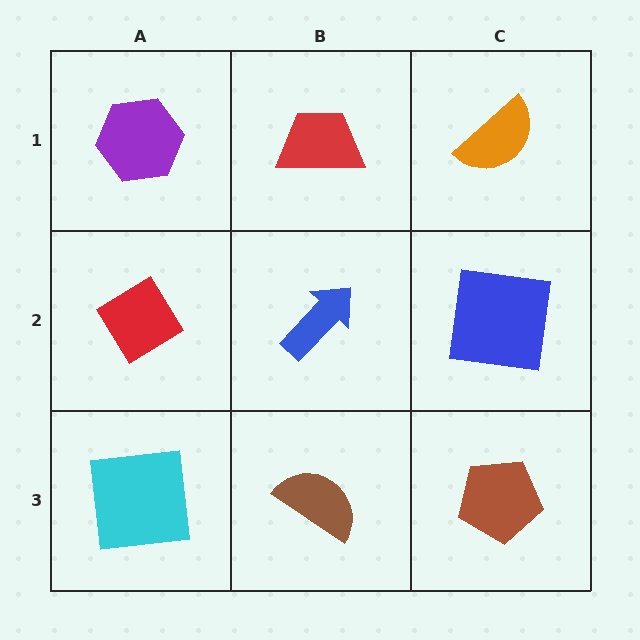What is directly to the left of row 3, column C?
A brown semicircle.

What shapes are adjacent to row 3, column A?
A red diamond (row 2, column A), a brown semicircle (row 3, column B).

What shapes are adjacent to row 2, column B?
A red trapezoid (row 1, column B), a brown semicircle (row 3, column B), a red diamond (row 2, column A), a blue square (row 2, column C).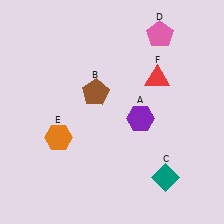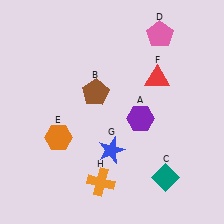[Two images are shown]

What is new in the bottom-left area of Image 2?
An orange cross (H) was added in the bottom-left area of Image 2.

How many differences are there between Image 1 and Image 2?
There are 2 differences between the two images.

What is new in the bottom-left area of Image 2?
A blue star (G) was added in the bottom-left area of Image 2.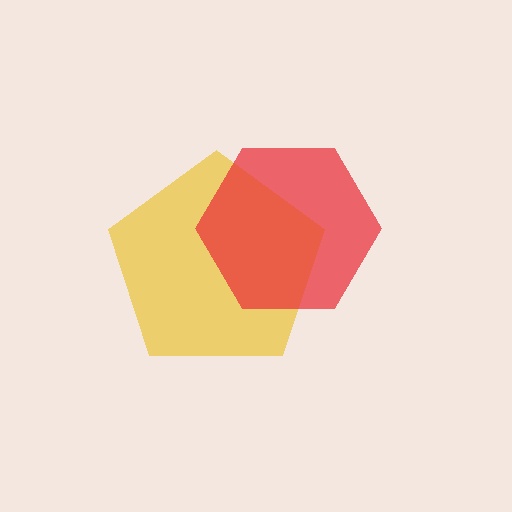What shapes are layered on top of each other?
The layered shapes are: a yellow pentagon, a red hexagon.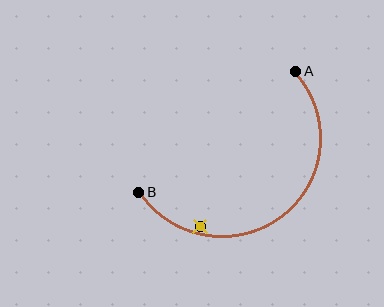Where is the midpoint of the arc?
The arc midpoint is the point on the curve farthest from the straight line joining A and B. It sits below and to the right of that line.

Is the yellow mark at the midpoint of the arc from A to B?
No — the yellow mark does not lie on the arc at all. It sits slightly inside the curve.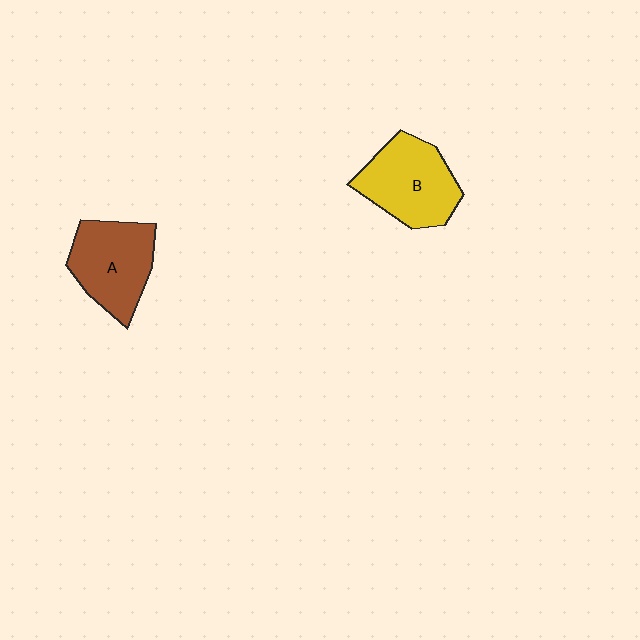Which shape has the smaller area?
Shape A (brown).